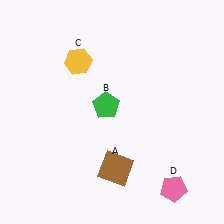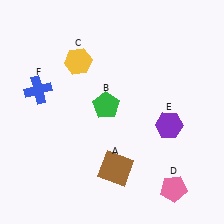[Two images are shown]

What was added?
A purple hexagon (E), a blue cross (F) were added in Image 2.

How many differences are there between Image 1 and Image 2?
There are 2 differences between the two images.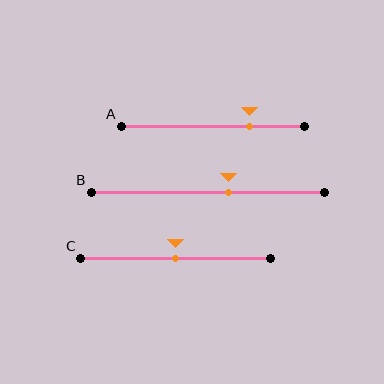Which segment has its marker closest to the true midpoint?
Segment C has its marker closest to the true midpoint.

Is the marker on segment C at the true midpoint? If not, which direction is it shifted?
Yes, the marker on segment C is at the true midpoint.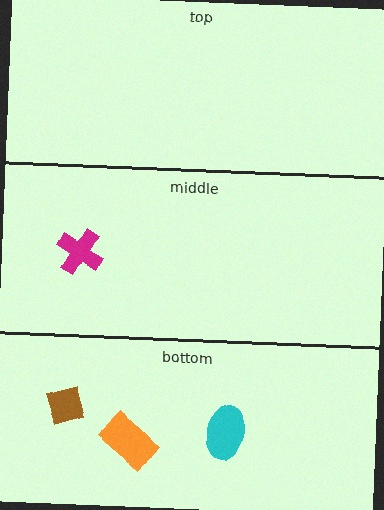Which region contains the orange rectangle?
The bottom region.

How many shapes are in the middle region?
1.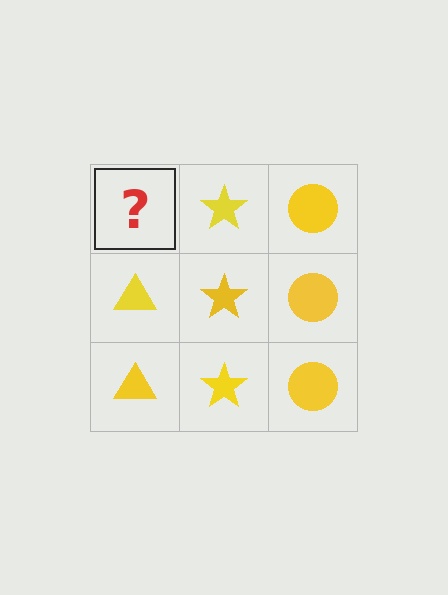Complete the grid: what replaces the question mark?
The question mark should be replaced with a yellow triangle.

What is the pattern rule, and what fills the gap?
The rule is that each column has a consistent shape. The gap should be filled with a yellow triangle.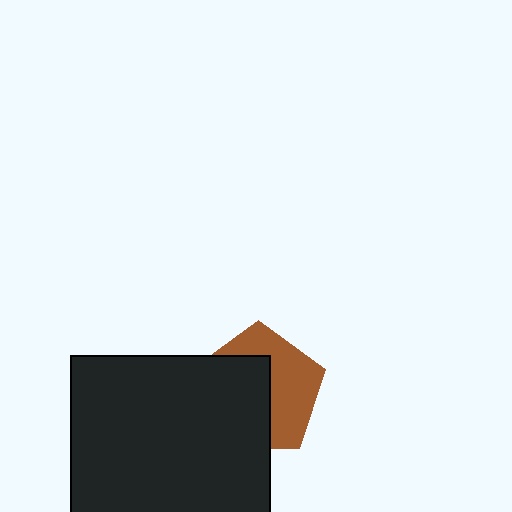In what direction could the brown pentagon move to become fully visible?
The brown pentagon could move toward the upper-right. That would shift it out from behind the black square entirely.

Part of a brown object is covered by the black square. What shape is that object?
It is a pentagon.